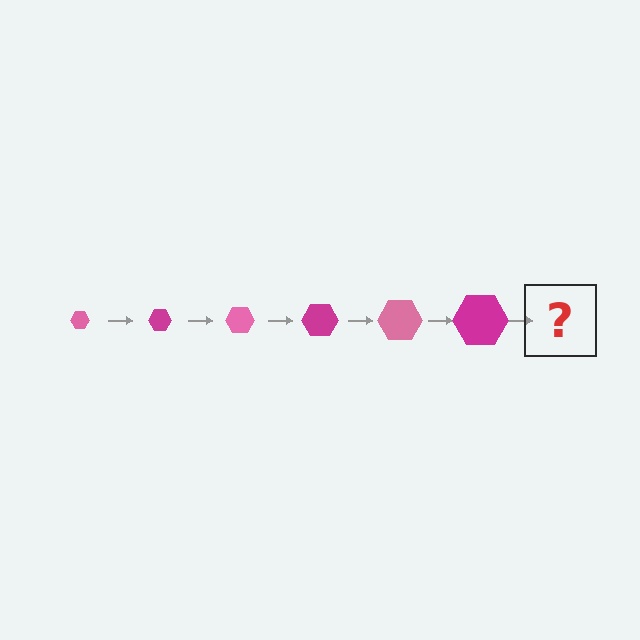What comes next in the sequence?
The next element should be a pink hexagon, larger than the previous one.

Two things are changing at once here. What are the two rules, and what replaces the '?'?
The two rules are that the hexagon grows larger each step and the color cycles through pink and magenta. The '?' should be a pink hexagon, larger than the previous one.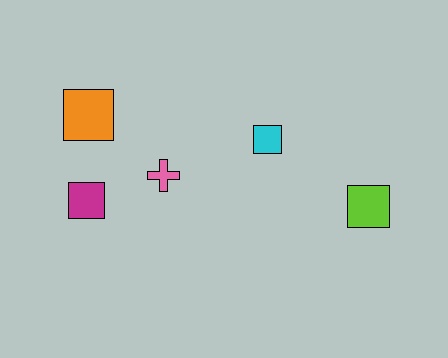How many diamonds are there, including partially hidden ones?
There are no diamonds.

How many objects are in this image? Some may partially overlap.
There are 5 objects.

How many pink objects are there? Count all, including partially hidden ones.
There is 1 pink object.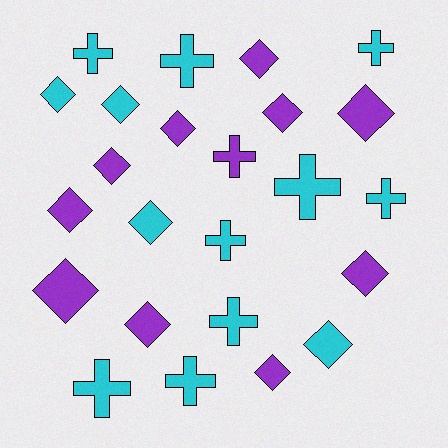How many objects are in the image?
There are 24 objects.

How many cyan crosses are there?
There are 9 cyan crosses.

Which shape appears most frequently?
Diamond, with 14 objects.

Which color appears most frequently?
Cyan, with 13 objects.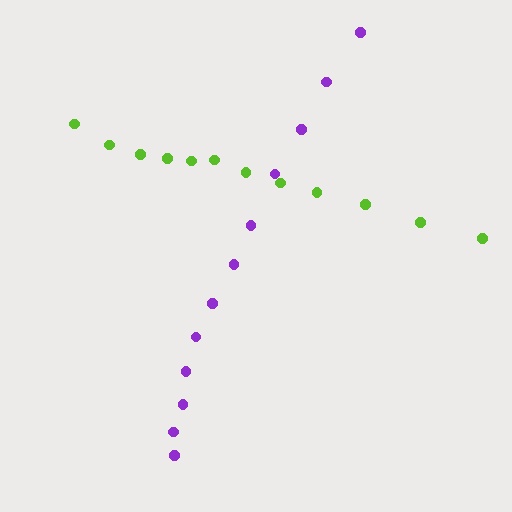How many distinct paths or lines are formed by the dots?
There are 2 distinct paths.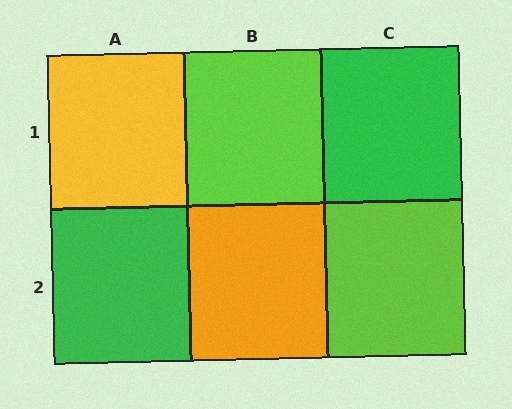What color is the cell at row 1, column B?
Lime.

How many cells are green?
2 cells are green.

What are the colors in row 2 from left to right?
Green, orange, lime.